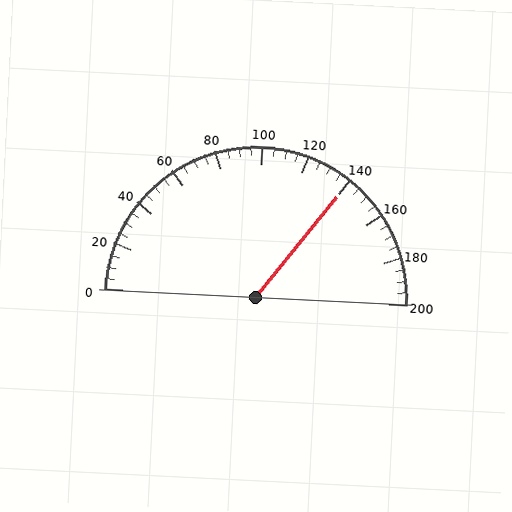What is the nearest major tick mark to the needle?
The nearest major tick mark is 140.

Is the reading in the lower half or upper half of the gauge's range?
The reading is in the upper half of the range (0 to 200).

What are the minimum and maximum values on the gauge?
The gauge ranges from 0 to 200.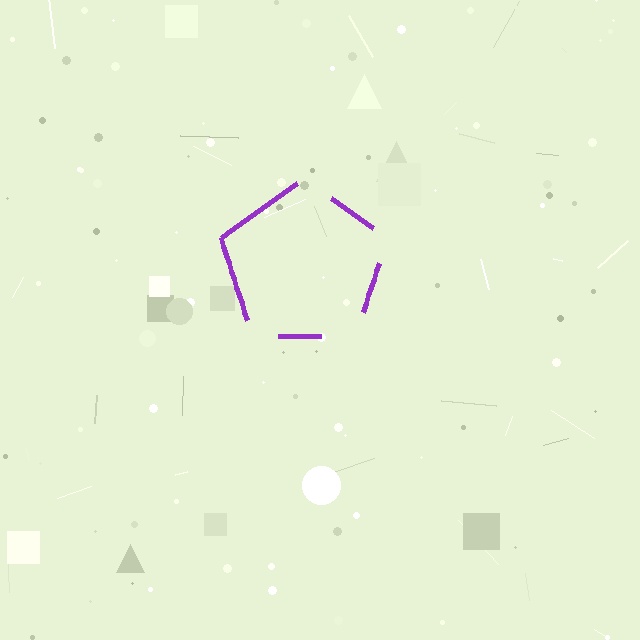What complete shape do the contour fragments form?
The contour fragments form a pentagon.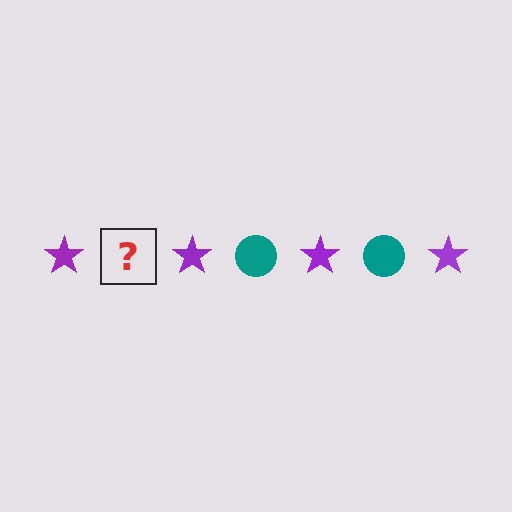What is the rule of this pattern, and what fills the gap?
The rule is that the pattern alternates between purple star and teal circle. The gap should be filled with a teal circle.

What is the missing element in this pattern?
The missing element is a teal circle.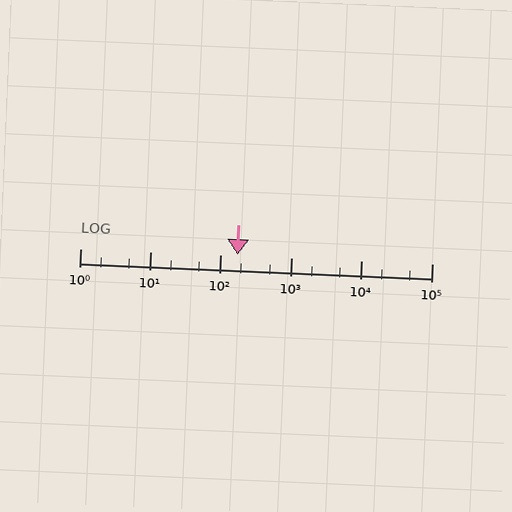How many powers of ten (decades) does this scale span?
The scale spans 5 decades, from 1 to 100000.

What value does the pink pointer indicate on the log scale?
The pointer indicates approximately 170.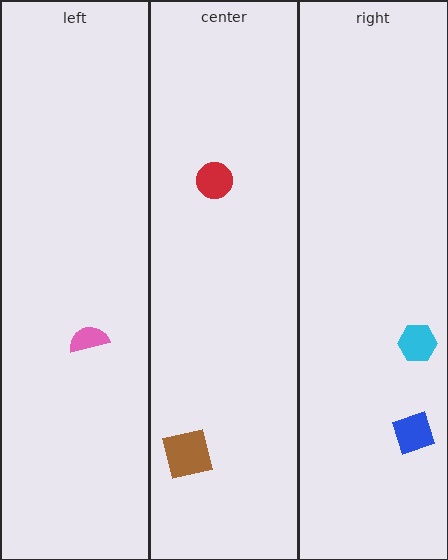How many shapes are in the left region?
1.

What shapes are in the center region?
The brown square, the red circle.